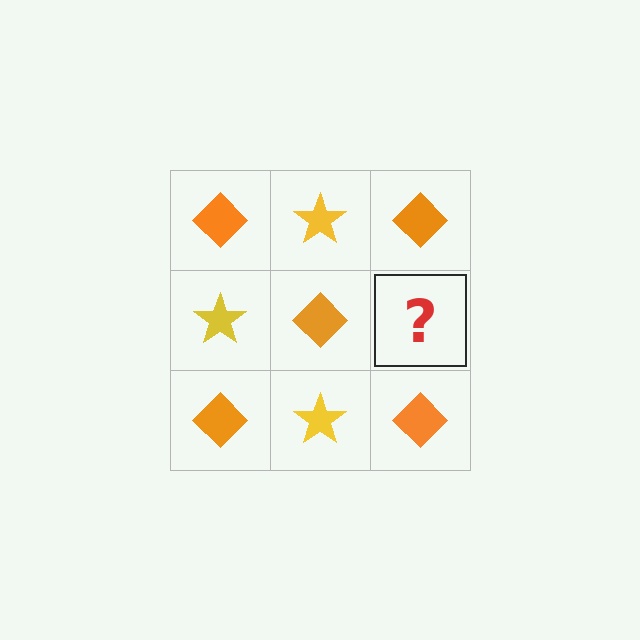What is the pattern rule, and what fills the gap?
The rule is that it alternates orange diamond and yellow star in a checkerboard pattern. The gap should be filled with a yellow star.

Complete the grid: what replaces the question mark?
The question mark should be replaced with a yellow star.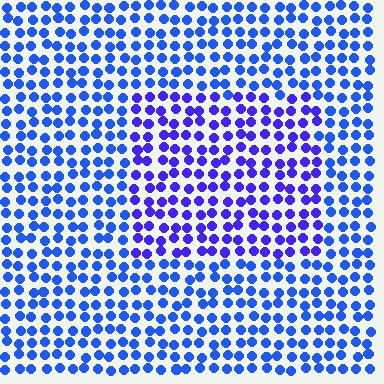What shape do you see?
I see a rectangle.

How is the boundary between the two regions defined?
The boundary is defined purely by a slight shift in hue (about 27 degrees). Spacing, size, and orientation are identical on both sides.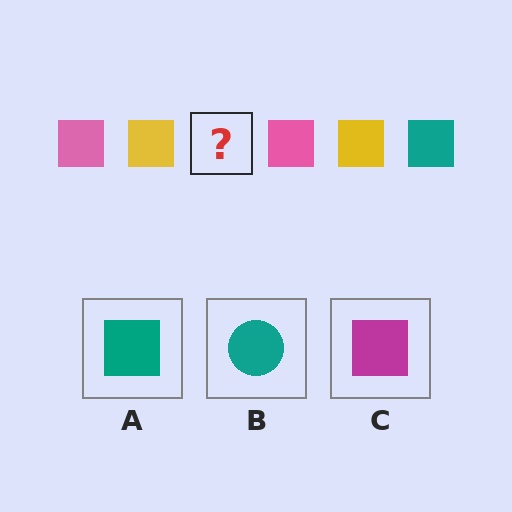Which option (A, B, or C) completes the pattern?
A.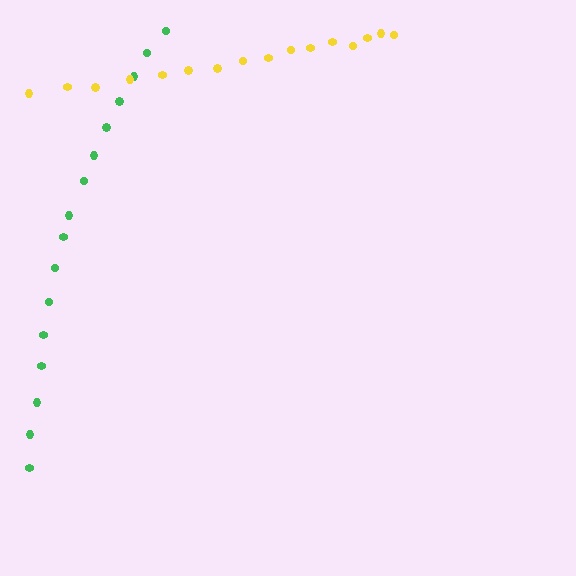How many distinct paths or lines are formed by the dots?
There are 2 distinct paths.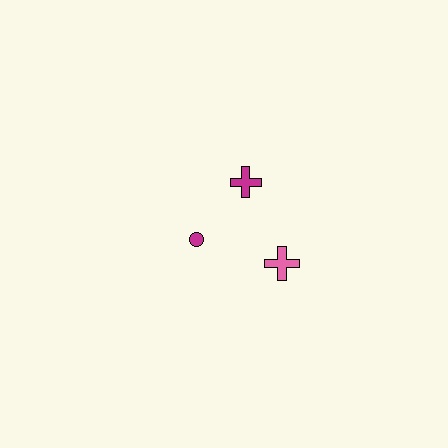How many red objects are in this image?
There are no red objects.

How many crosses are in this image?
There are 2 crosses.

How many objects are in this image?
There are 3 objects.